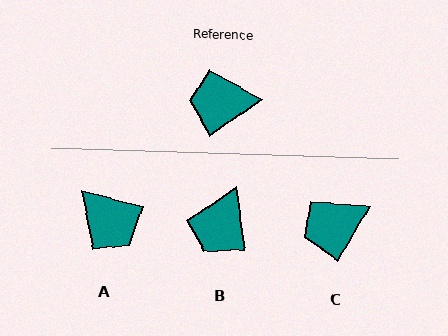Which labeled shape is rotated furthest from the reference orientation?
A, about 131 degrees away.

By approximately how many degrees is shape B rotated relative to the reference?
Approximately 63 degrees counter-clockwise.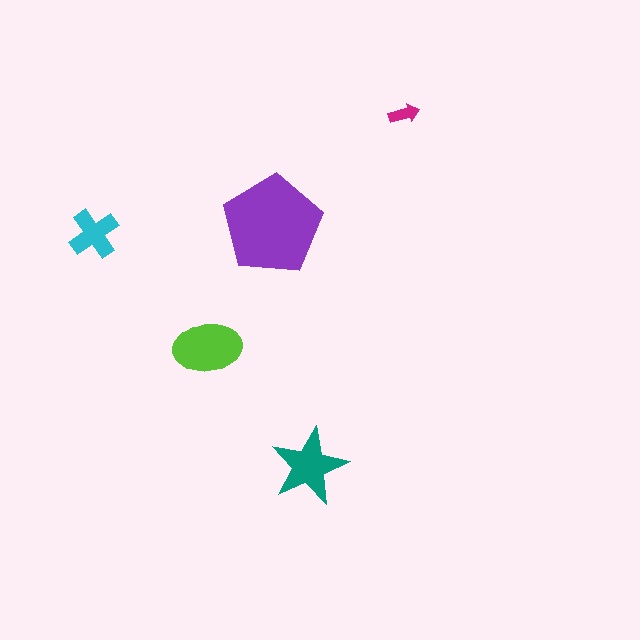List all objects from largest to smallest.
The purple pentagon, the lime ellipse, the teal star, the cyan cross, the magenta arrow.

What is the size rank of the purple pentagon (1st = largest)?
1st.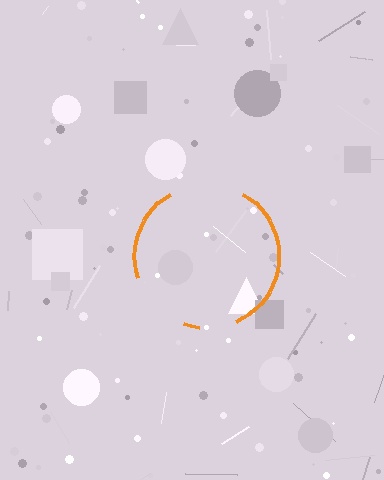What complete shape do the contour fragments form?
The contour fragments form a circle.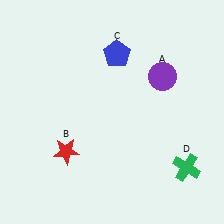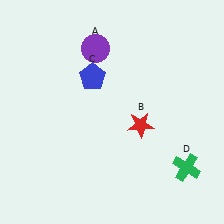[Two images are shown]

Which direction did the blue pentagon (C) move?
The blue pentagon (C) moved left.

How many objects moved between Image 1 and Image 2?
3 objects moved between the two images.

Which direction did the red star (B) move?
The red star (B) moved right.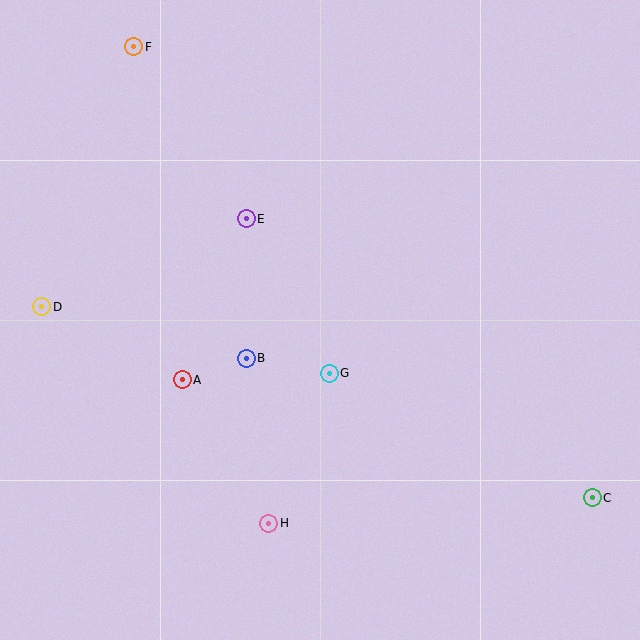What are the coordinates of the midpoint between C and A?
The midpoint between C and A is at (387, 439).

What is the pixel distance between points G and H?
The distance between G and H is 162 pixels.